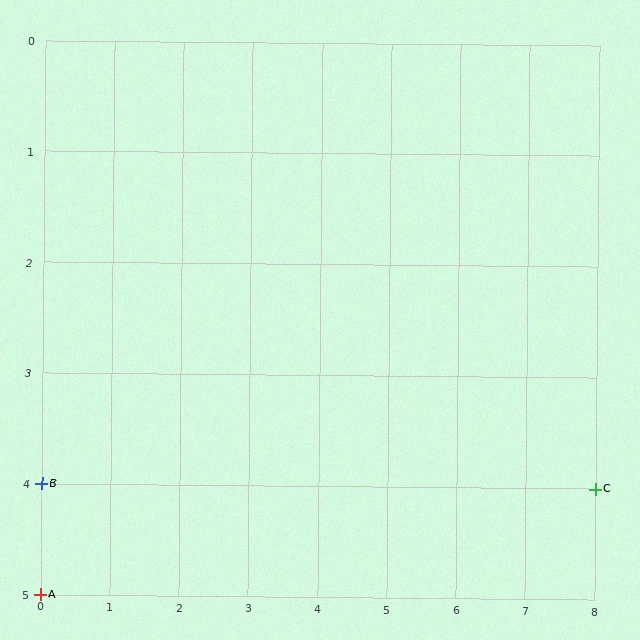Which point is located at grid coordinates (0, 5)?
Point A is at (0, 5).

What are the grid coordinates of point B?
Point B is at grid coordinates (0, 4).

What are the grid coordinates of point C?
Point C is at grid coordinates (8, 4).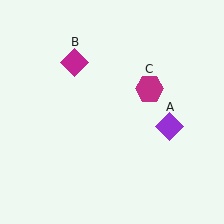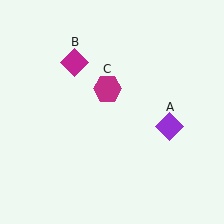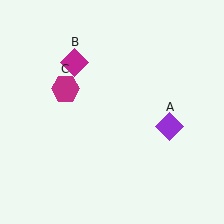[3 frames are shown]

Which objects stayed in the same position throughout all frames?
Purple diamond (object A) and magenta diamond (object B) remained stationary.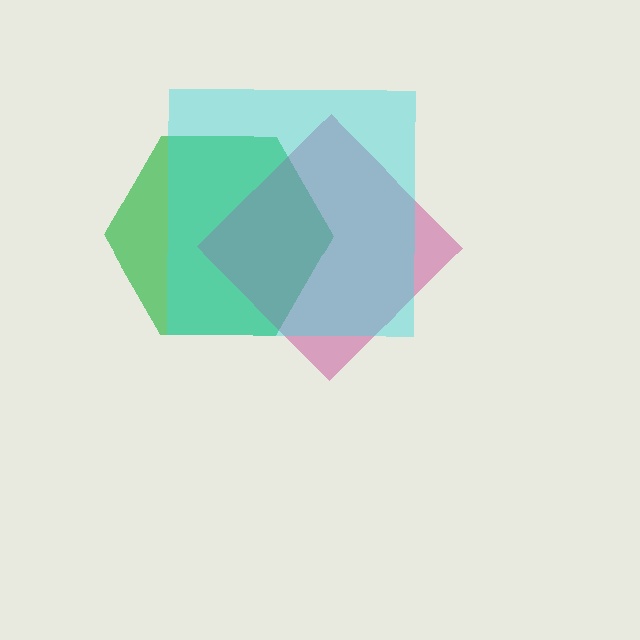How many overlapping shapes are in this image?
There are 3 overlapping shapes in the image.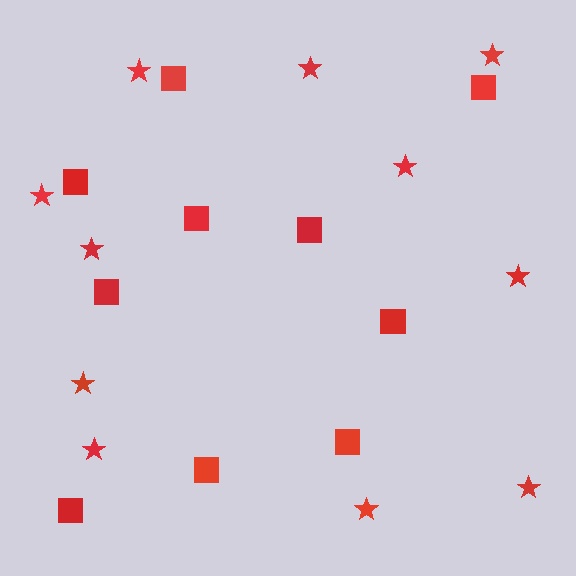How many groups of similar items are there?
There are 2 groups: one group of squares (10) and one group of stars (11).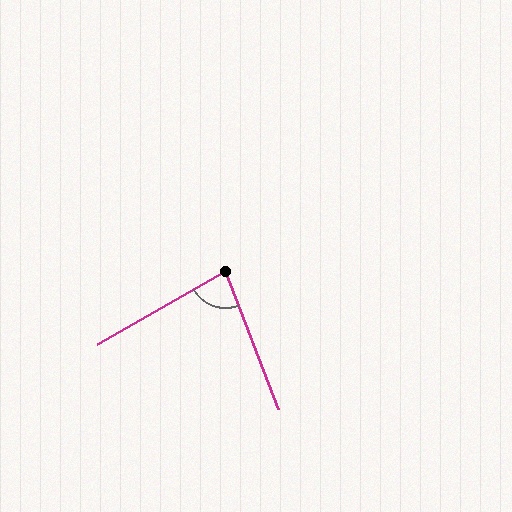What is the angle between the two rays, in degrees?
Approximately 81 degrees.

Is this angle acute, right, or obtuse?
It is acute.